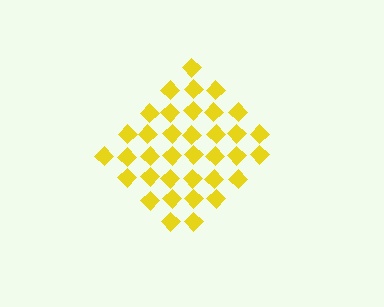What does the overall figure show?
The overall figure shows a diamond.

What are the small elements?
The small elements are diamonds.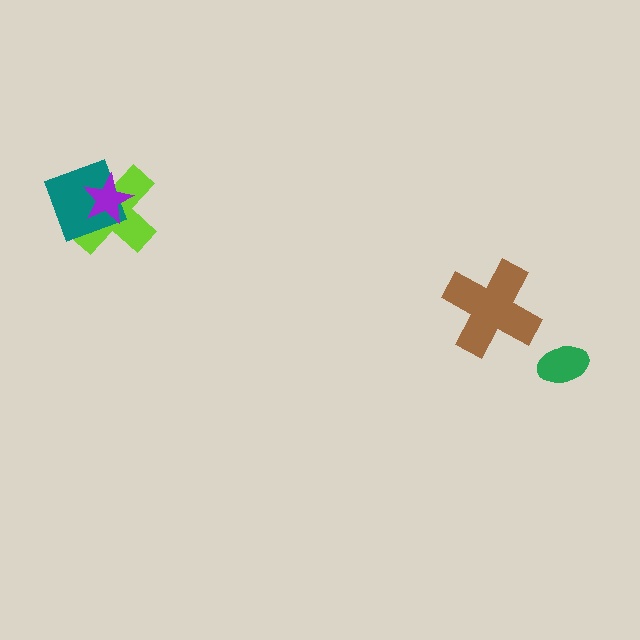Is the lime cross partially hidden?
Yes, it is partially covered by another shape.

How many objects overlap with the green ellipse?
0 objects overlap with the green ellipse.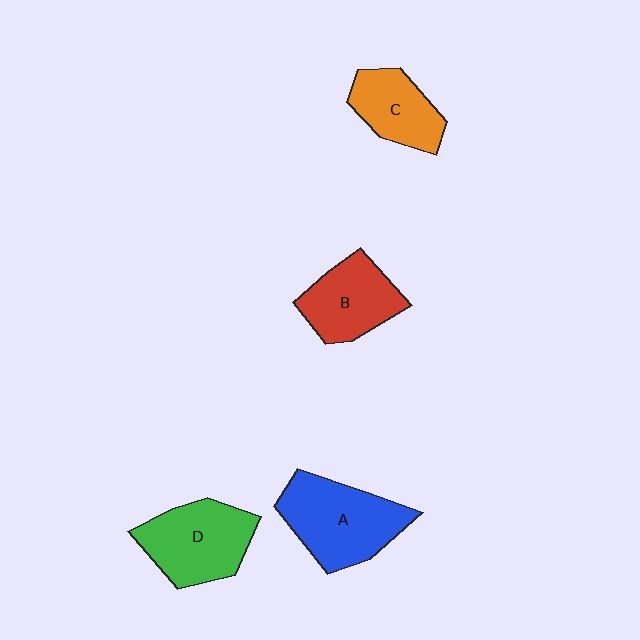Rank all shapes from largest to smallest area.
From largest to smallest: A (blue), D (green), B (red), C (orange).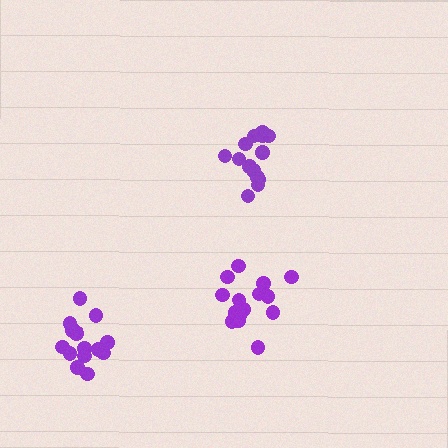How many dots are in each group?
Group 1: 15 dots, Group 2: 15 dots, Group 3: 14 dots (44 total).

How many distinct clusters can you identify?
There are 3 distinct clusters.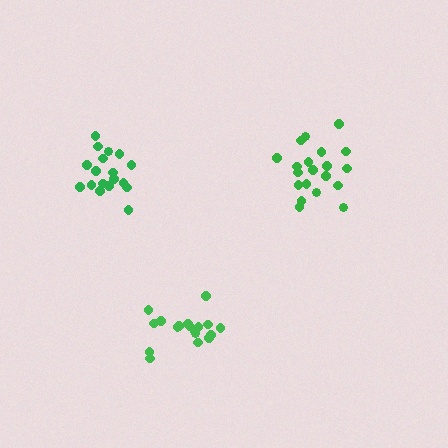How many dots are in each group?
Group 1: 18 dots, Group 2: 18 dots, Group 3: 20 dots (56 total).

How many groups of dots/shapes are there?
There are 3 groups.